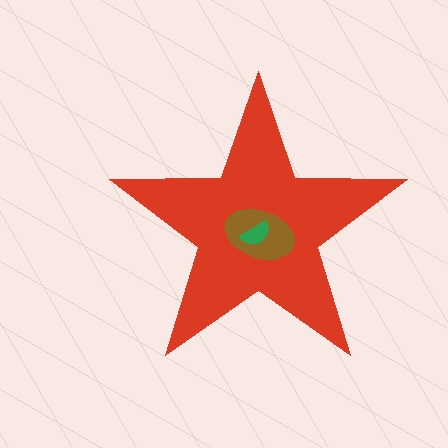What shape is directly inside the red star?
The brown ellipse.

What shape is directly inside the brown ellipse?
The green semicircle.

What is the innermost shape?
The green semicircle.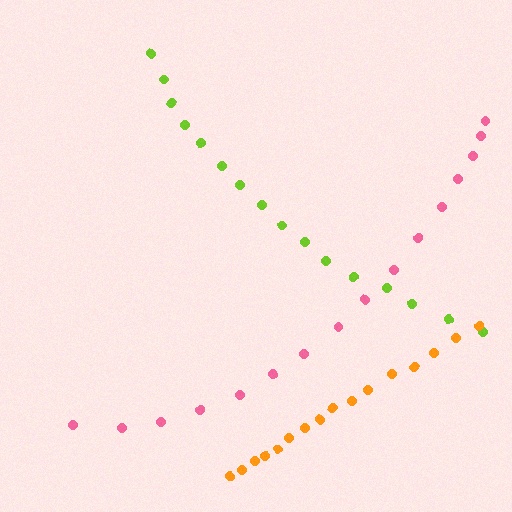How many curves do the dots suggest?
There are 3 distinct paths.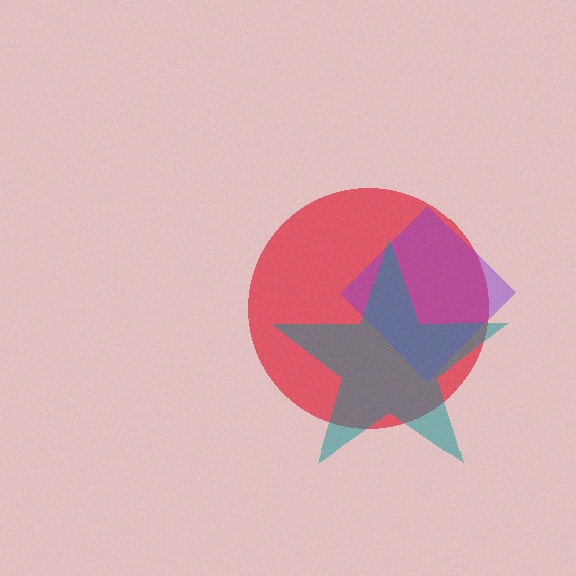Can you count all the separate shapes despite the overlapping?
Yes, there are 3 separate shapes.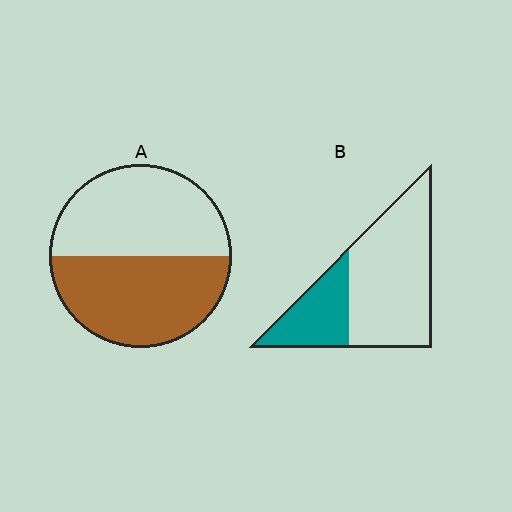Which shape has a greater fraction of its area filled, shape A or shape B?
Shape A.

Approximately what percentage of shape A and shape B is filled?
A is approximately 50% and B is approximately 30%.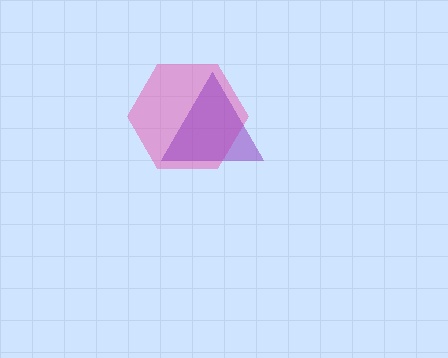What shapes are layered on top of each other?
The layered shapes are: a pink hexagon, a purple triangle.